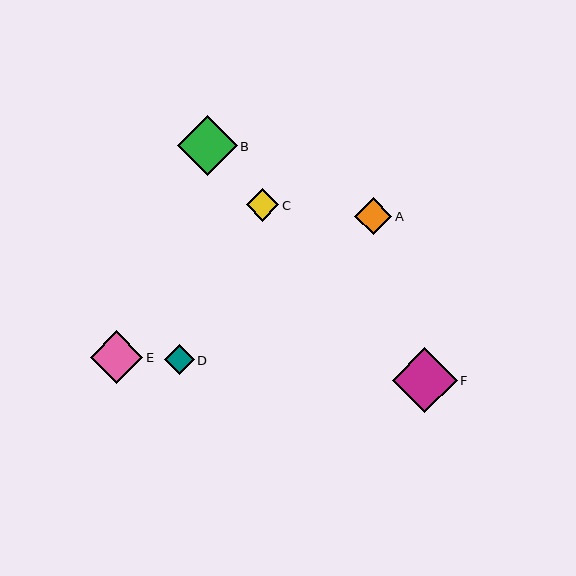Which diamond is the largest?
Diamond F is the largest with a size of approximately 65 pixels.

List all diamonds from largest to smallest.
From largest to smallest: F, B, E, A, C, D.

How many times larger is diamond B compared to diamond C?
Diamond B is approximately 1.8 times the size of diamond C.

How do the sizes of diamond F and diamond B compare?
Diamond F and diamond B are approximately the same size.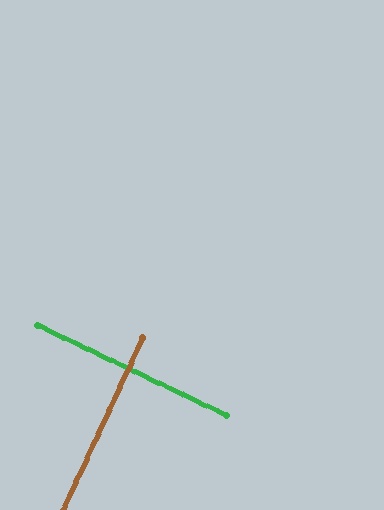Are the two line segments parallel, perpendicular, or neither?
Perpendicular — they meet at approximately 89°.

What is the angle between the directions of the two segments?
Approximately 89 degrees.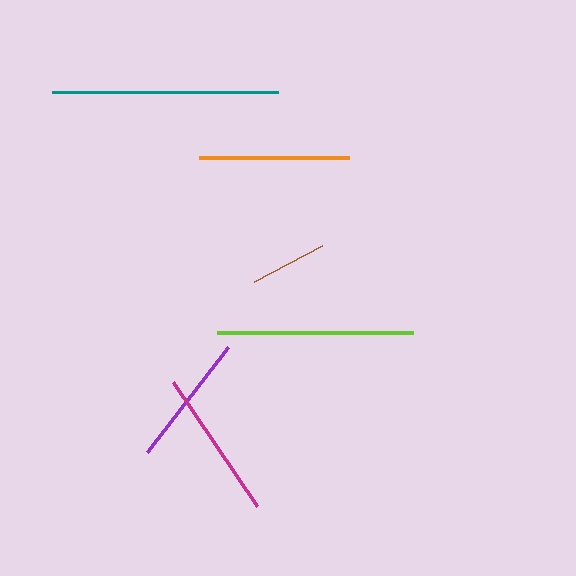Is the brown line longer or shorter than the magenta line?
The magenta line is longer than the brown line.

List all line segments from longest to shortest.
From longest to shortest: teal, lime, orange, magenta, purple, brown.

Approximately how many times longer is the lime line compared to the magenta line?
The lime line is approximately 1.3 times the length of the magenta line.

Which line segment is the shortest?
The brown line is the shortest at approximately 77 pixels.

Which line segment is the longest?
The teal line is the longest at approximately 226 pixels.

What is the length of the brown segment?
The brown segment is approximately 77 pixels long.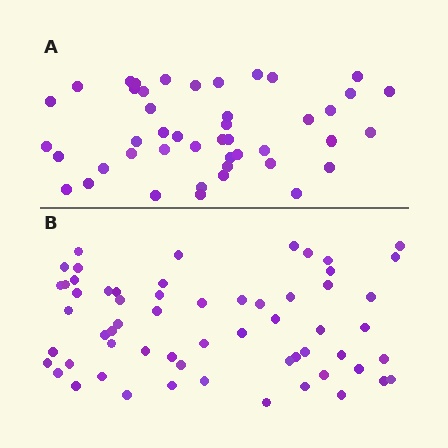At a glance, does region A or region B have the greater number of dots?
Region B (the bottom region) has more dots.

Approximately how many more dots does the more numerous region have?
Region B has approximately 15 more dots than region A.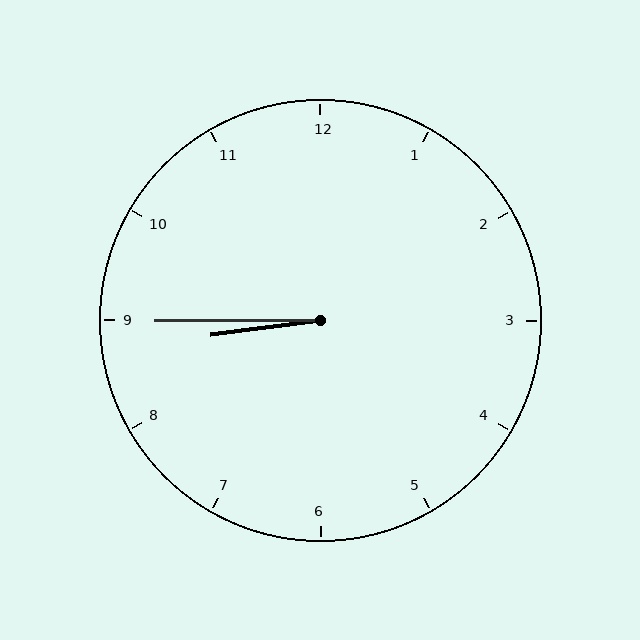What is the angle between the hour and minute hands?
Approximately 8 degrees.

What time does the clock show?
8:45.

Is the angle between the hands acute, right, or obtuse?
It is acute.